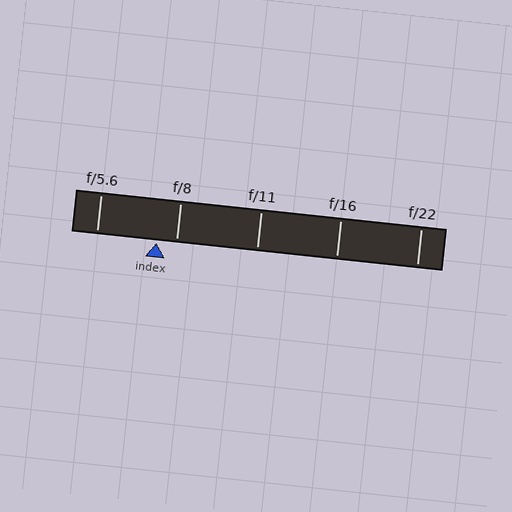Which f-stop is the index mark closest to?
The index mark is closest to f/8.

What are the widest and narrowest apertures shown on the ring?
The widest aperture shown is f/5.6 and the narrowest is f/22.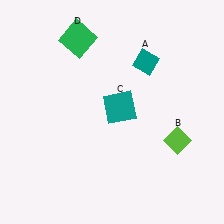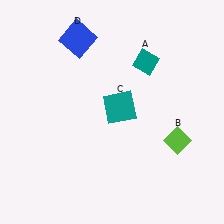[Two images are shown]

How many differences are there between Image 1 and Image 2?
There is 1 difference between the two images.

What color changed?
The square (D) changed from green in Image 1 to blue in Image 2.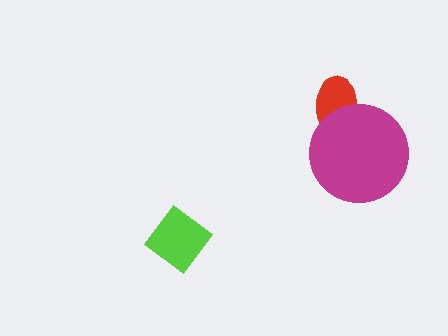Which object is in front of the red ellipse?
The magenta circle is in front of the red ellipse.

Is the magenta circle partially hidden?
No, no other shape covers it.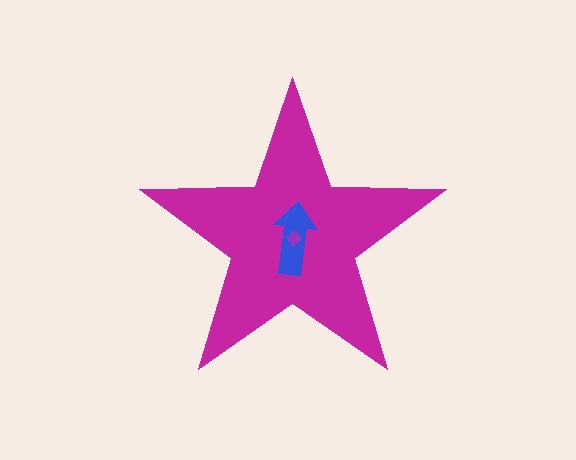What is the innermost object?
The purple diamond.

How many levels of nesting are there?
3.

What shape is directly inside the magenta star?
The blue arrow.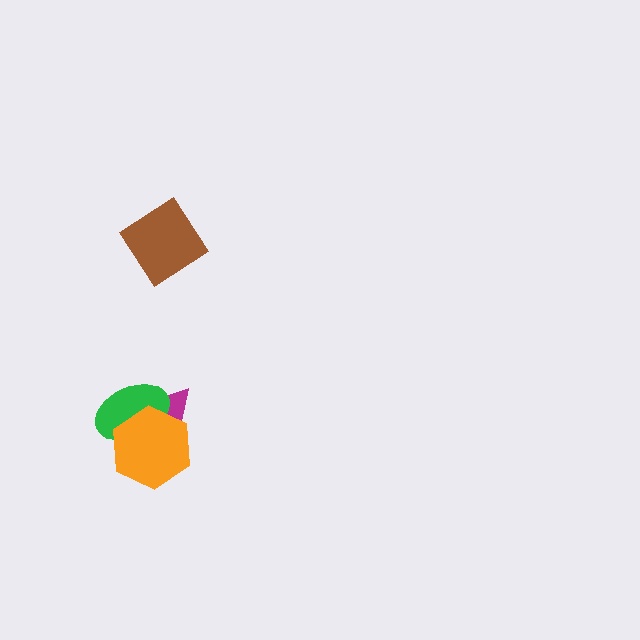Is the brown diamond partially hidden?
No, no other shape covers it.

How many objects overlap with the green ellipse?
2 objects overlap with the green ellipse.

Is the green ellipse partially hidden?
Yes, it is partially covered by another shape.